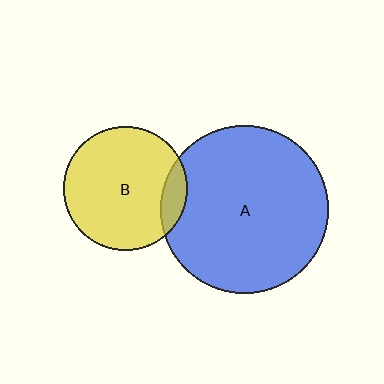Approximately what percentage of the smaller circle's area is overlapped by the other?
Approximately 10%.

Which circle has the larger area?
Circle A (blue).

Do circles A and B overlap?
Yes.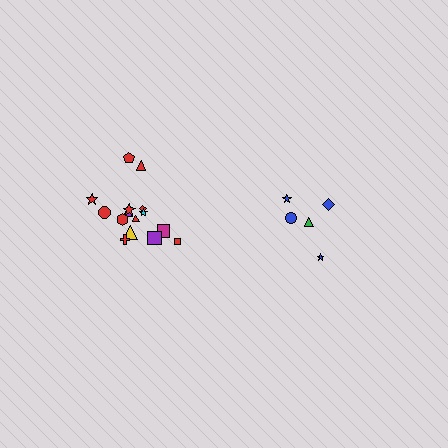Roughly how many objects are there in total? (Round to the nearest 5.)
Roughly 20 objects in total.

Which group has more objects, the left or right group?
The left group.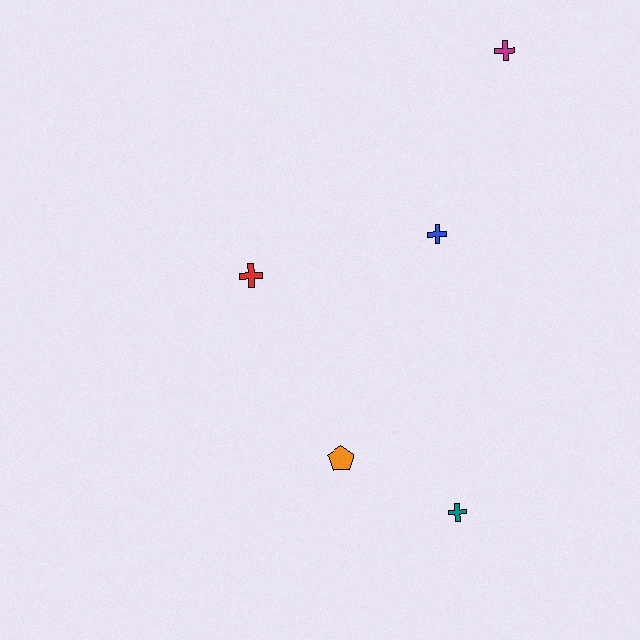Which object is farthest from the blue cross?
The teal cross is farthest from the blue cross.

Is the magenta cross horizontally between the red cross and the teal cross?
No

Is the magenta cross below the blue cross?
No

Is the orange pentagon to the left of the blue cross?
Yes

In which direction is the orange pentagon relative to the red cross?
The orange pentagon is below the red cross.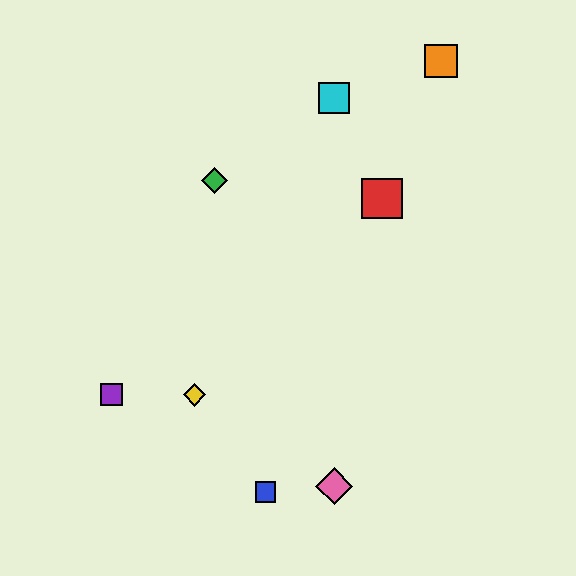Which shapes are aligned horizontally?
The yellow diamond, the purple square are aligned horizontally.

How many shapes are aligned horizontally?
2 shapes (the yellow diamond, the purple square) are aligned horizontally.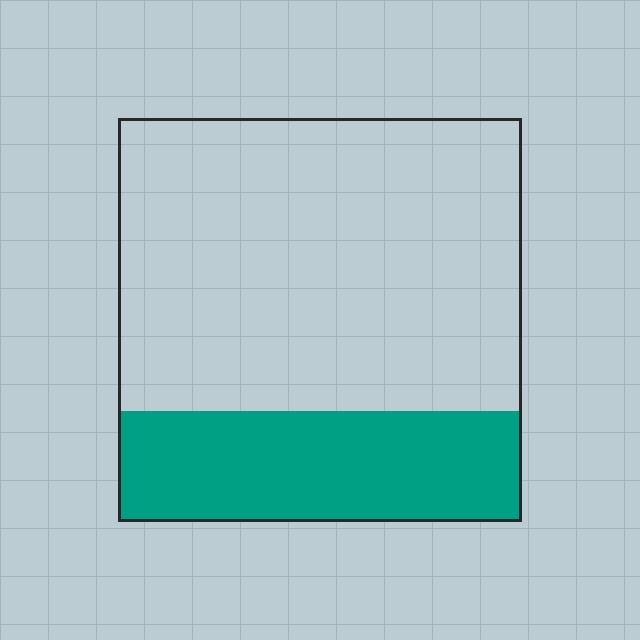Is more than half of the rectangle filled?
No.